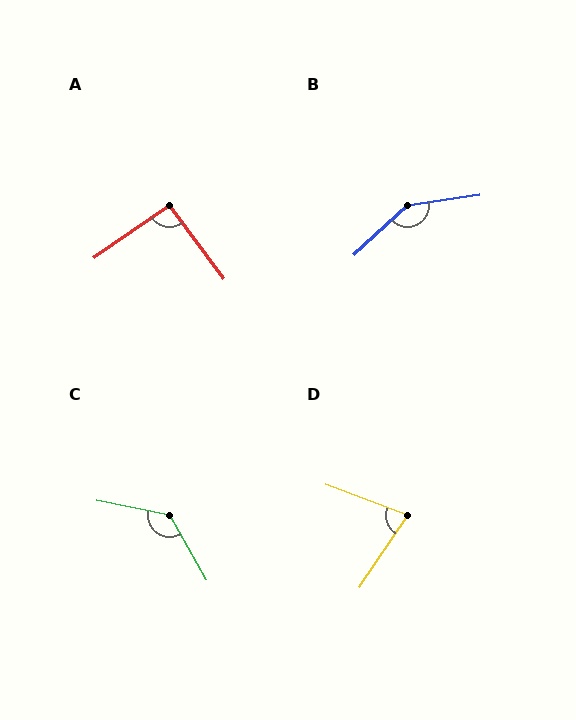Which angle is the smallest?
D, at approximately 77 degrees.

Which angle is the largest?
B, at approximately 145 degrees.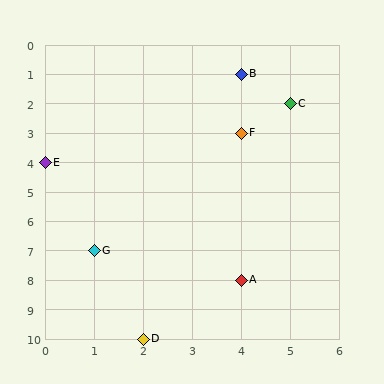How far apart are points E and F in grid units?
Points E and F are 4 columns and 1 row apart (about 4.1 grid units diagonally).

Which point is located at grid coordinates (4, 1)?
Point B is at (4, 1).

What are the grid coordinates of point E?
Point E is at grid coordinates (0, 4).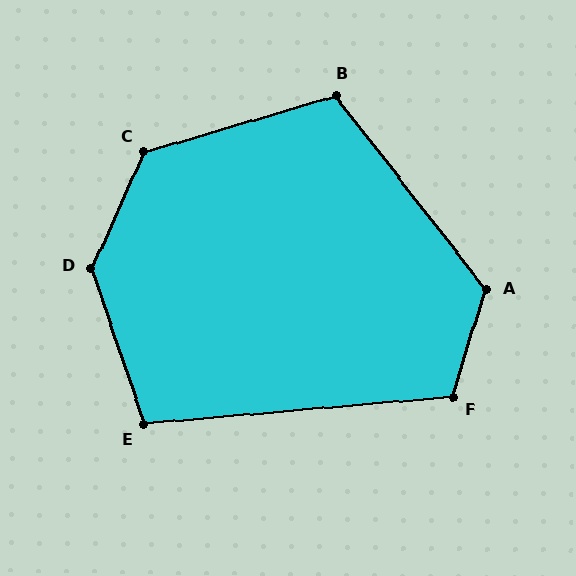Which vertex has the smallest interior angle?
E, at approximately 104 degrees.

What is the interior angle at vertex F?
Approximately 112 degrees (obtuse).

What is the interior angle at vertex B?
Approximately 111 degrees (obtuse).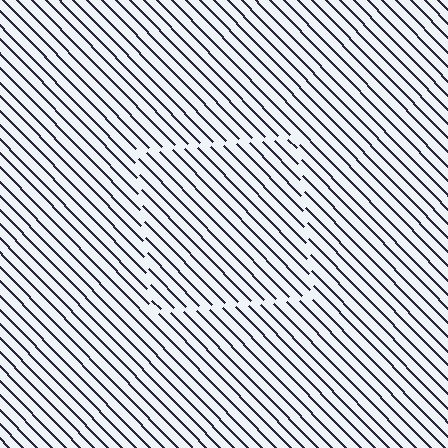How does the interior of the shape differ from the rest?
The interior of the shape contains the same grating, shifted by half a period — the contour is defined by the phase discontinuity where line-ends from the inner and outer gratings abut.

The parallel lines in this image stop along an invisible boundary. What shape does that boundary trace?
An illusory square. The interior of the shape contains the same grating, shifted by half a period — the contour is defined by the phase discontinuity where line-ends from the inner and outer gratings abut.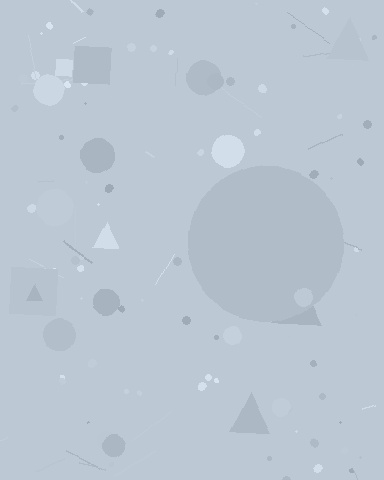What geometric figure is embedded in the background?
A circle is embedded in the background.